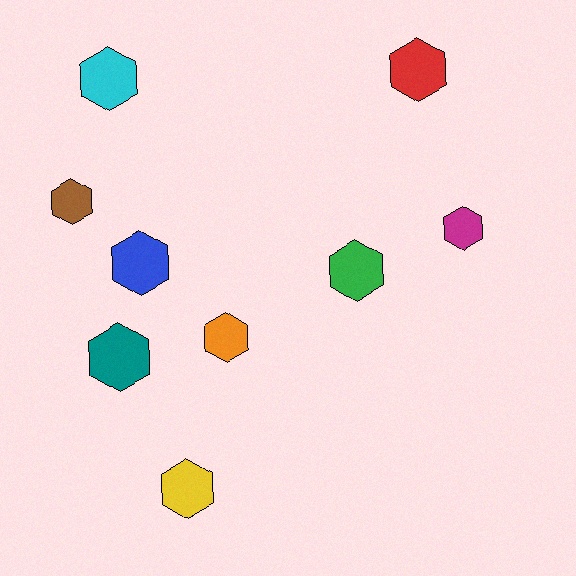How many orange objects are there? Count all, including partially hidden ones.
There is 1 orange object.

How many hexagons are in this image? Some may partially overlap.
There are 9 hexagons.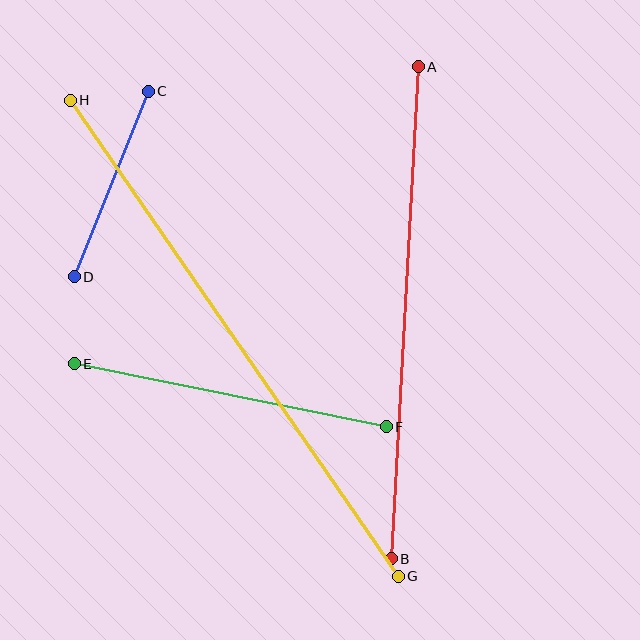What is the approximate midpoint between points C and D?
The midpoint is at approximately (111, 184) pixels.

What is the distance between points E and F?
The distance is approximately 318 pixels.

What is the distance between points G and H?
The distance is approximately 578 pixels.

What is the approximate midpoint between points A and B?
The midpoint is at approximately (405, 313) pixels.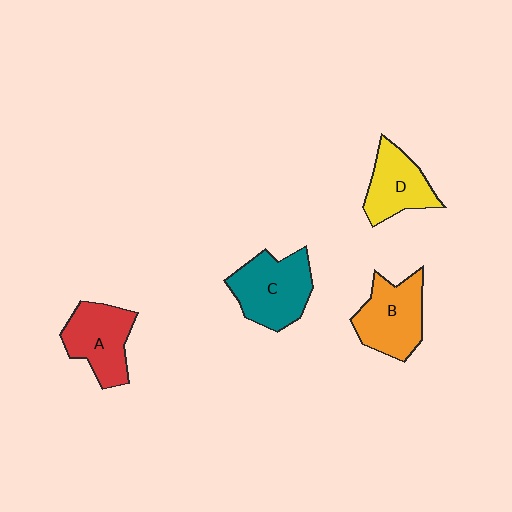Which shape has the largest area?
Shape C (teal).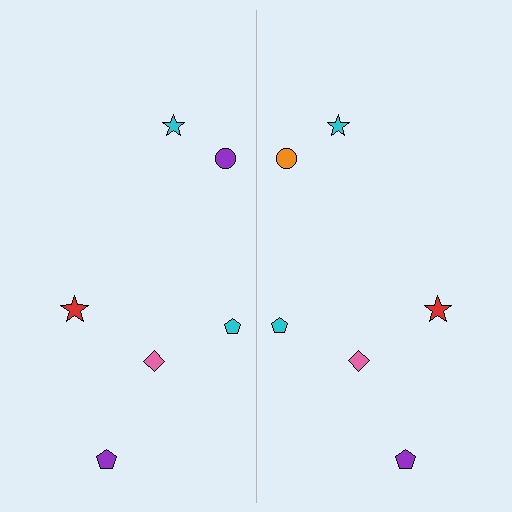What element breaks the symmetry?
The orange circle on the right side breaks the symmetry — its mirror counterpart is purple.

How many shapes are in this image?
There are 12 shapes in this image.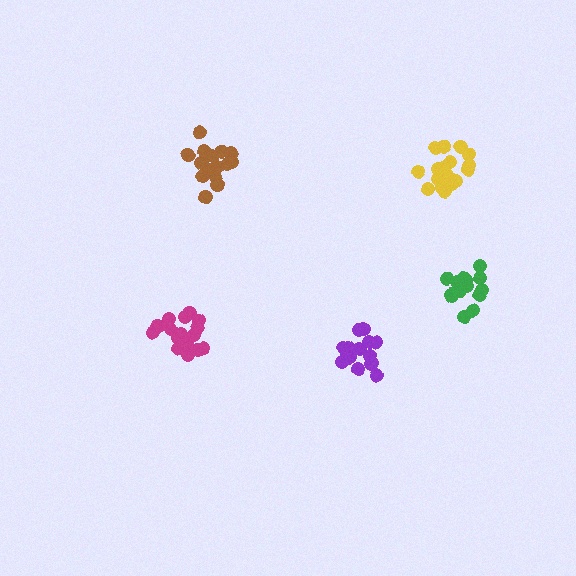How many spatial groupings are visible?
There are 5 spatial groupings.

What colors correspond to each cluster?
The clusters are colored: brown, purple, green, magenta, yellow.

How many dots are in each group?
Group 1: 18 dots, Group 2: 14 dots, Group 3: 15 dots, Group 4: 18 dots, Group 5: 19 dots (84 total).